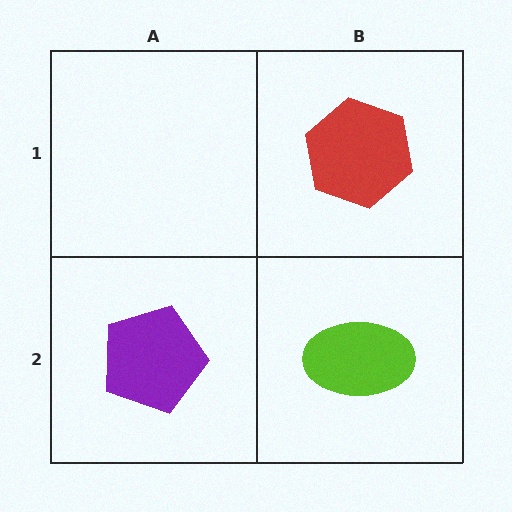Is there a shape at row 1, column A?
No, that cell is empty.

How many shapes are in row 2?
2 shapes.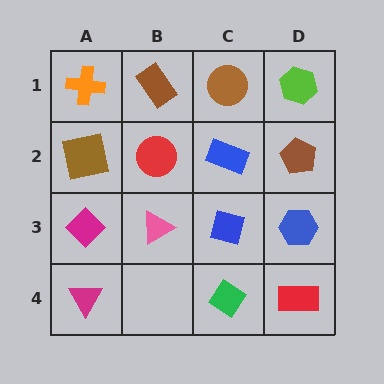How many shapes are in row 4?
3 shapes.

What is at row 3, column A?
A magenta diamond.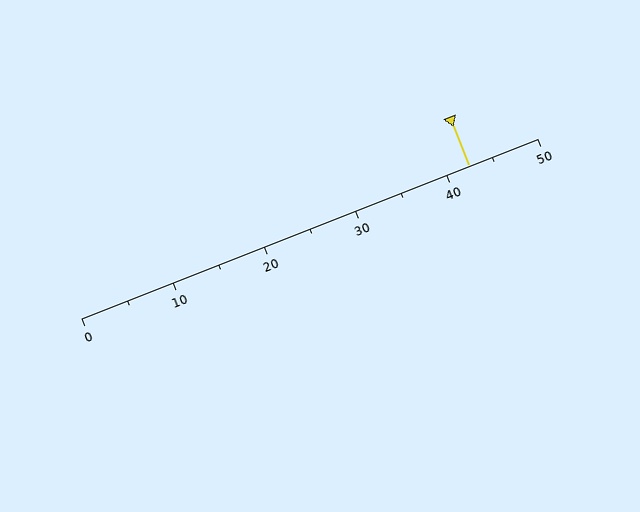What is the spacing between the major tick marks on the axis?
The major ticks are spaced 10 apart.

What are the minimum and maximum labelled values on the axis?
The axis runs from 0 to 50.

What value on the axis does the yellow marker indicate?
The marker indicates approximately 42.5.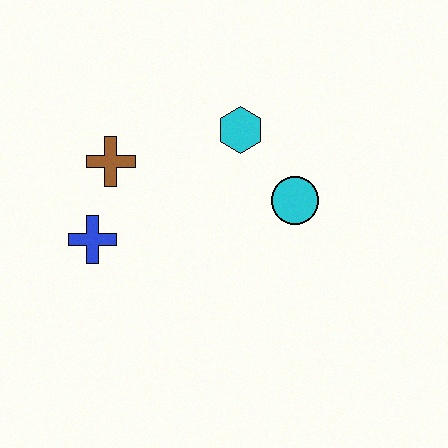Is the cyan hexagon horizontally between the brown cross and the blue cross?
No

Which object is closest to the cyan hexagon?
The cyan circle is closest to the cyan hexagon.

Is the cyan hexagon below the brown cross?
No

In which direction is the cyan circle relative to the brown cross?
The cyan circle is to the right of the brown cross.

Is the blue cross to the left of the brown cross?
Yes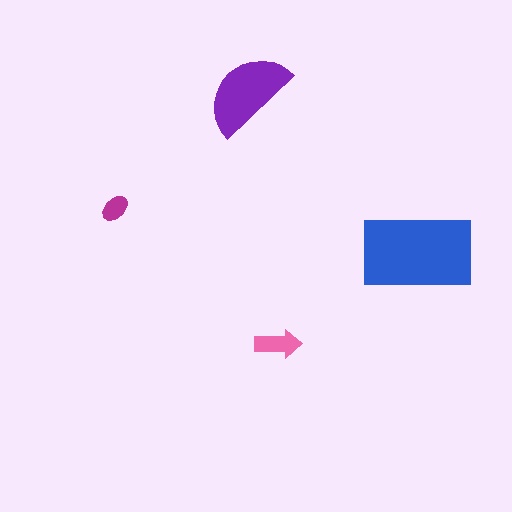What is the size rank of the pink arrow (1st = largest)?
3rd.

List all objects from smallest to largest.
The magenta ellipse, the pink arrow, the purple semicircle, the blue rectangle.